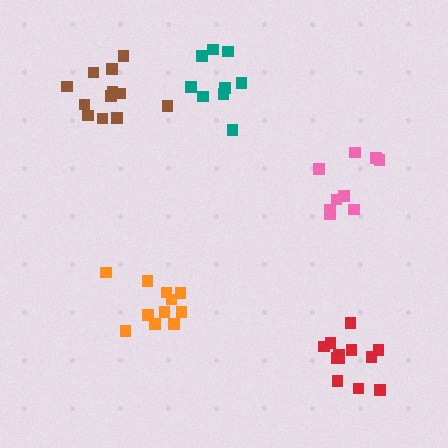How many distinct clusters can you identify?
There are 5 distinct clusters.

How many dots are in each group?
Group 1: 12 dots, Group 2: 11 dots, Group 3: 9 dots, Group 4: 9 dots, Group 5: 12 dots (53 total).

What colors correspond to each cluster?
The clusters are colored: red, orange, pink, teal, brown.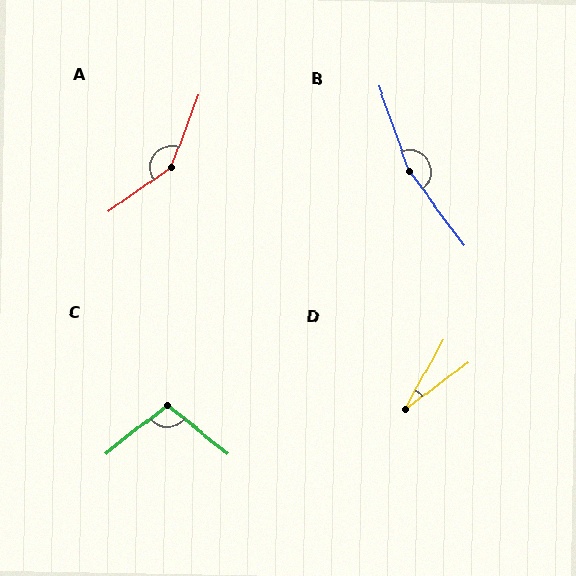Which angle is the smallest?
D, at approximately 24 degrees.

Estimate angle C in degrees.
Approximately 103 degrees.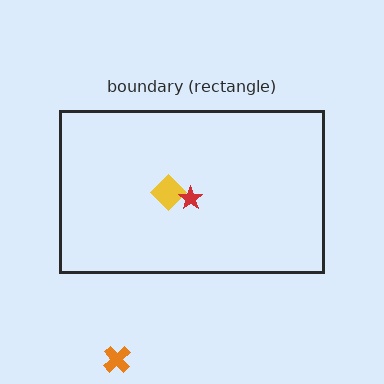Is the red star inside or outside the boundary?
Inside.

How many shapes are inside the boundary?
2 inside, 1 outside.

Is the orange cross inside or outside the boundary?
Outside.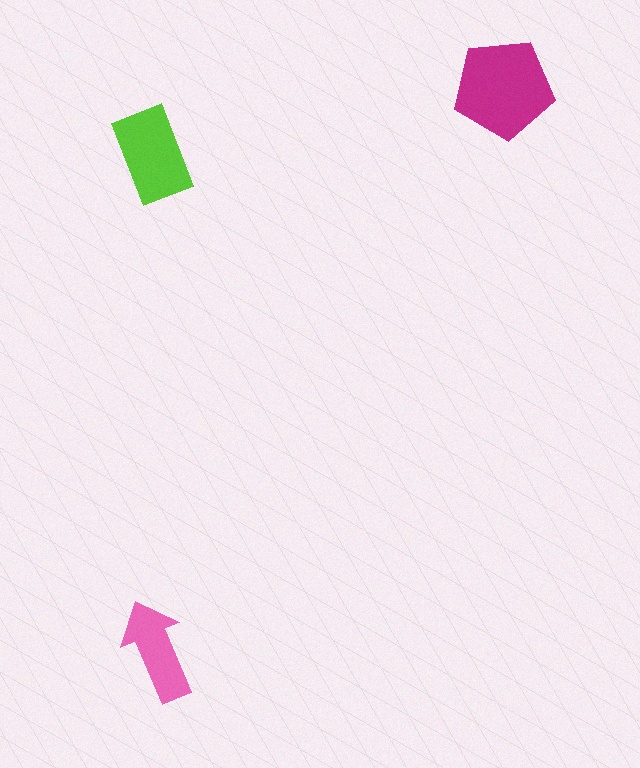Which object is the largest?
The magenta pentagon.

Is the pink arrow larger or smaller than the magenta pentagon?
Smaller.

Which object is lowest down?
The pink arrow is bottommost.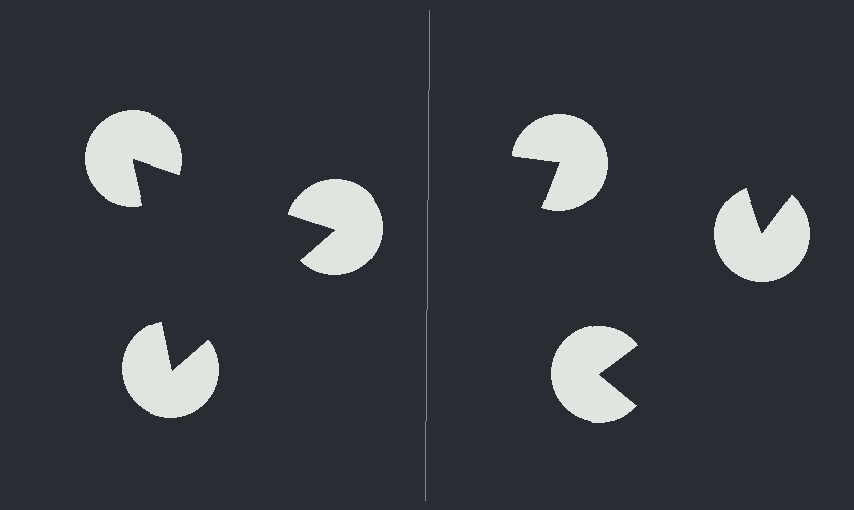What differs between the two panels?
The pac-man discs are positioned identically on both sides; only the wedge orientations differ. On the left they align to a triangle; on the right they are misaligned.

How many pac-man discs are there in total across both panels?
6 — 3 on each side.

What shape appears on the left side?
An illusory triangle.